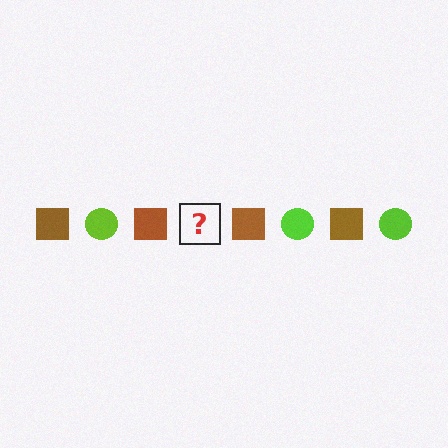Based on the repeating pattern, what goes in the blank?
The blank should be a lime circle.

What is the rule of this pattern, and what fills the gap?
The rule is that the pattern alternates between brown square and lime circle. The gap should be filled with a lime circle.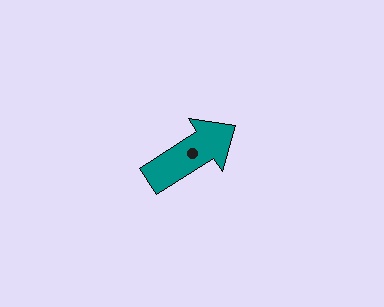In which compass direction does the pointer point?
Northeast.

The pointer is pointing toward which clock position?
Roughly 2 o'clock.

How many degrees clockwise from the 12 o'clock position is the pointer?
Approximately 57 degrees.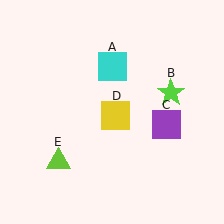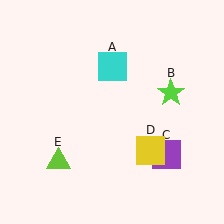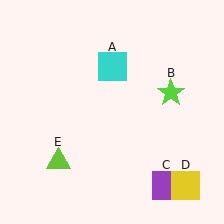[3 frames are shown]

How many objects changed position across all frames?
2 objects changed position: purple square (object C), yellow square (object D).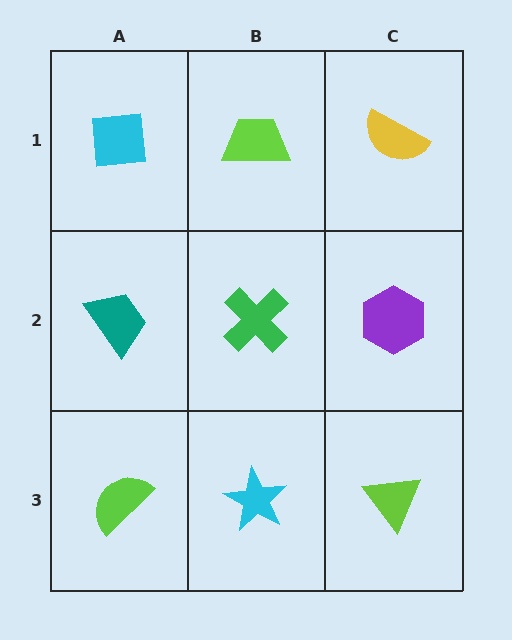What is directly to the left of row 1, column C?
A lime trapezoid.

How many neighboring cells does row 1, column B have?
3.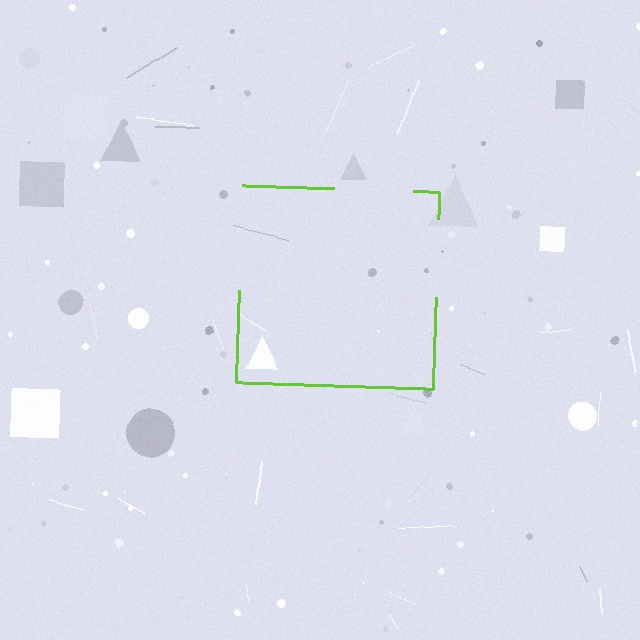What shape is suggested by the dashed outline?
The dashed outline suggests a square.